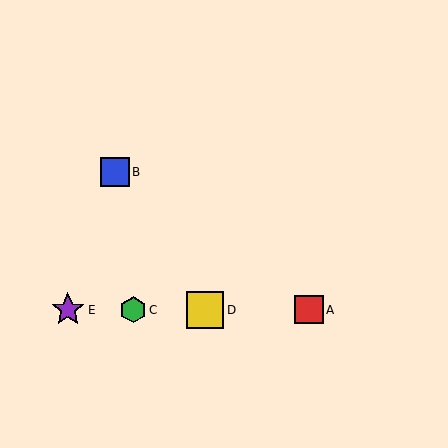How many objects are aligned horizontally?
4 objects (A, C, D, E) are aligned horizontally.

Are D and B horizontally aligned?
No, D is at y≈310 and B is at y≈172.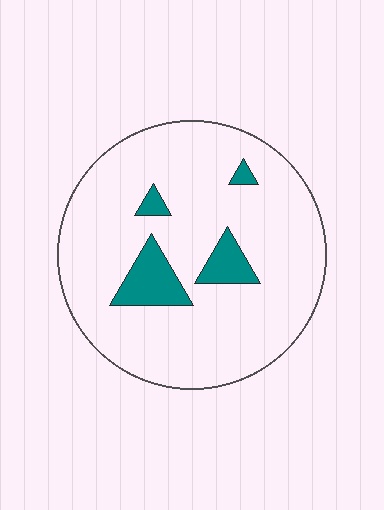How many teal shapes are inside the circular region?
4.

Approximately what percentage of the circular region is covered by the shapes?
Approximately 10%.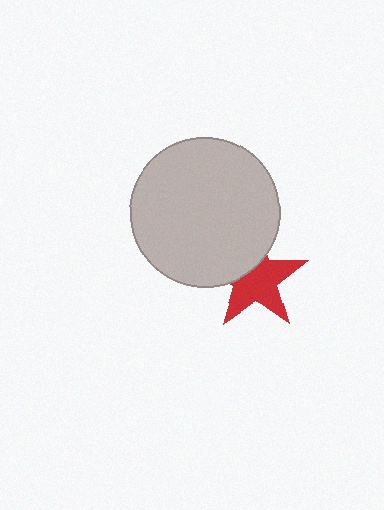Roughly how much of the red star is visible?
Most of it is visible (roughly 66%).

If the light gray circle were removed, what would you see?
You would see the complete red star.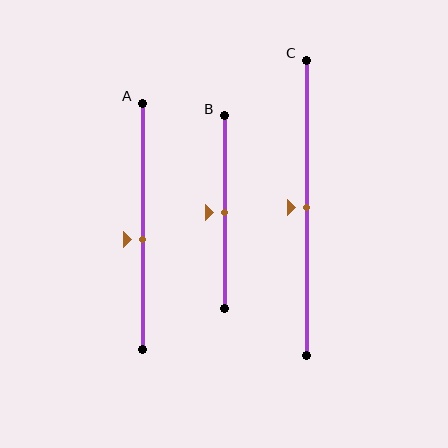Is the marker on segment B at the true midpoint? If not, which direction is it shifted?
Yes, the marker on segment B is at the true midpoint.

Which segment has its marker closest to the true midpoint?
Segment B has its marker closest to the true midpoint.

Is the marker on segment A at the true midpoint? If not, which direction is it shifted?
No, the marker on segment A is shifted downward by about 6% of the segment length.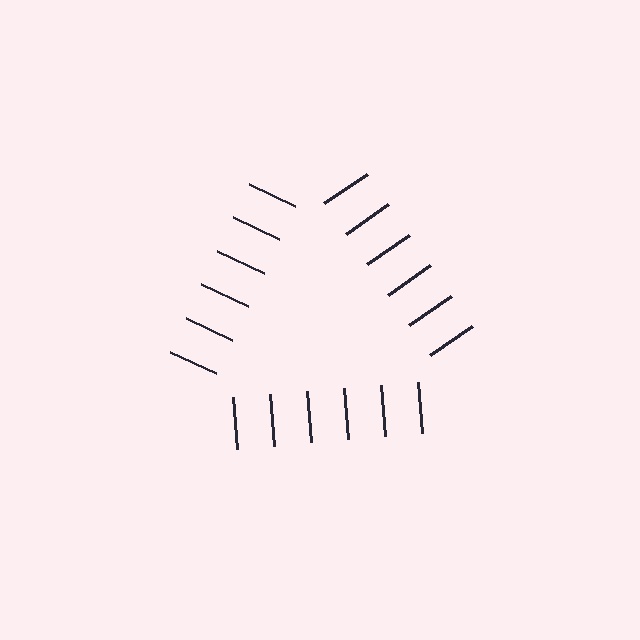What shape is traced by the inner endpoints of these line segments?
An illusory triangle — the line segments terminate on its edges but no continuous stroke is drawn.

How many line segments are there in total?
18 — 6 along each of the 3 edges.